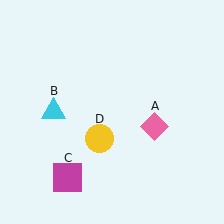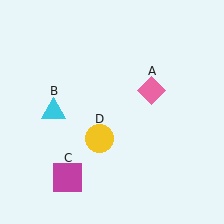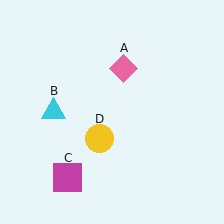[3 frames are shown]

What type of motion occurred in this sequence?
The pink diamond (object A) rotated counterclockwise around the center of the scene.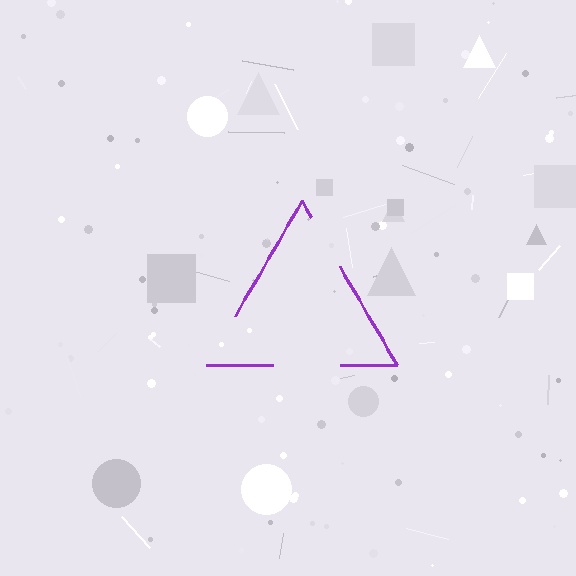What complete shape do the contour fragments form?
The contour fragments form a triangle.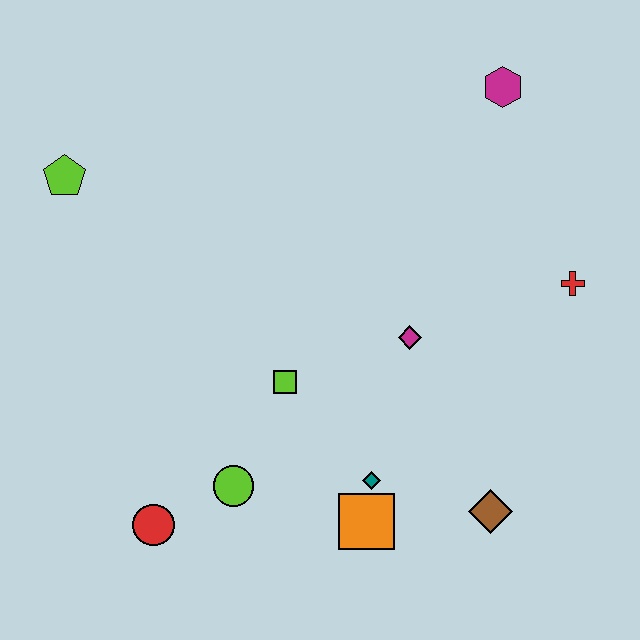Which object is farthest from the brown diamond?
The lime pentagon is farthest from the brown diamond.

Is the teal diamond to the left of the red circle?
No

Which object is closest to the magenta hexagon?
The red cross is closest to the magenta hexagon.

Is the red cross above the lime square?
Yes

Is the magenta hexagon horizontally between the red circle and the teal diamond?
No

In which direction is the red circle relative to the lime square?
The red circle is below the lime square.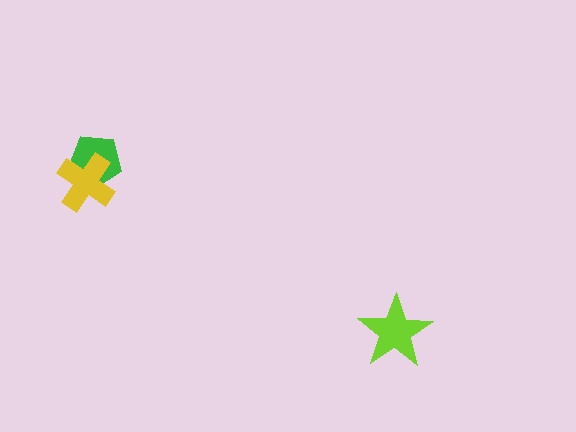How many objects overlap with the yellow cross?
1 object overlaps with the yellow cross.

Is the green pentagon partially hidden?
Yes, it is partially covered by another shape.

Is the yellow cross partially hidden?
No, no other shape covers it.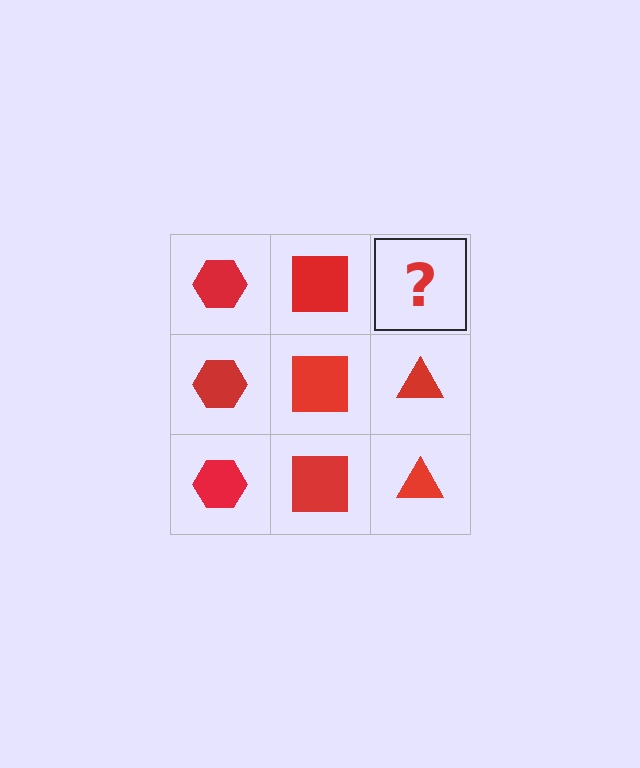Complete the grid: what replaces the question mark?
The question mark should be replaced with a red triangle.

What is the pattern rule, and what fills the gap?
The rule is that each column has a consistent shape. The gap should be filled with a red triangle.